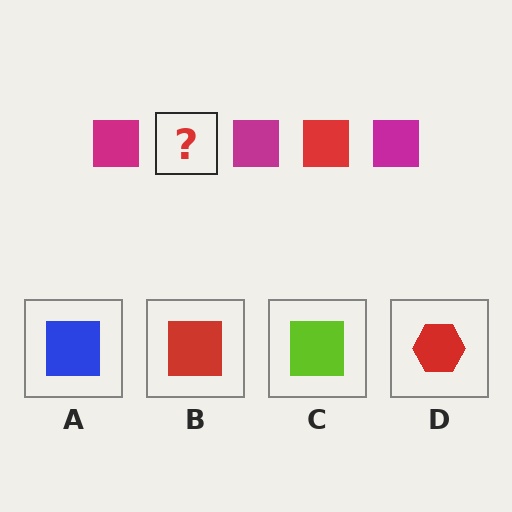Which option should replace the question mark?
Option B.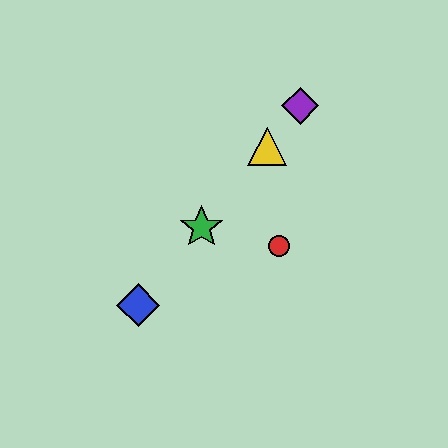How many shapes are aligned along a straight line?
4 shapes (the blue diamond, the green star, the yellow triangle, the purple diamond) are aligned along a straight line.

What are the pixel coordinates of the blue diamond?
The blue diamond is at (138, 305).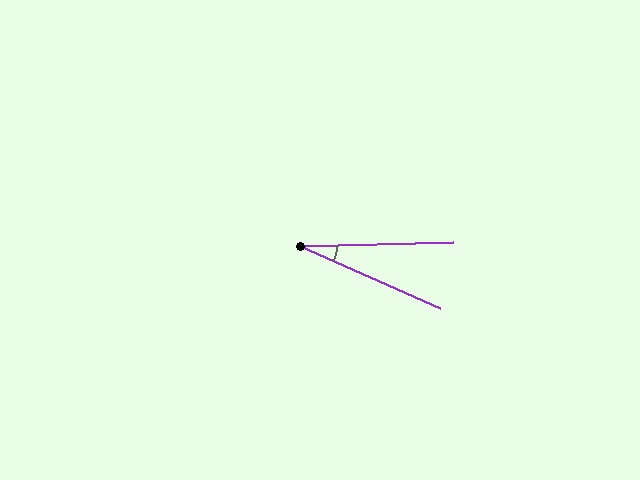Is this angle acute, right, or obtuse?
It is acute.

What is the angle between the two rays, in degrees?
Approximately 26 degrees.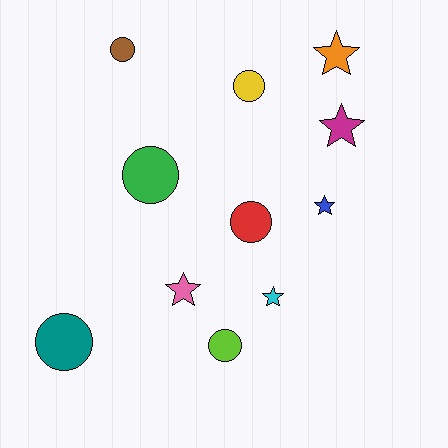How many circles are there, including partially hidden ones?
There are 6 circles.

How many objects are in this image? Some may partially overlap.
There are 11 objects.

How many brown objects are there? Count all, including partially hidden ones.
There is 1 brown object.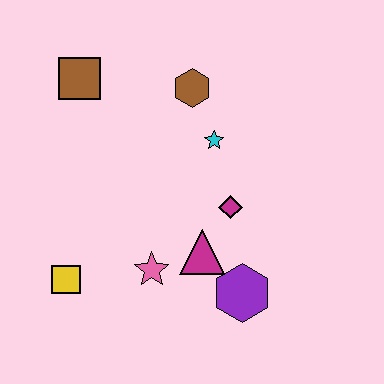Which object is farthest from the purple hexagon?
The brown square is farthest from the purple hexagon.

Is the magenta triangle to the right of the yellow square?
Yes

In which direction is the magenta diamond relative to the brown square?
The magenta diamond is to the right of the brown square.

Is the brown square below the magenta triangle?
No